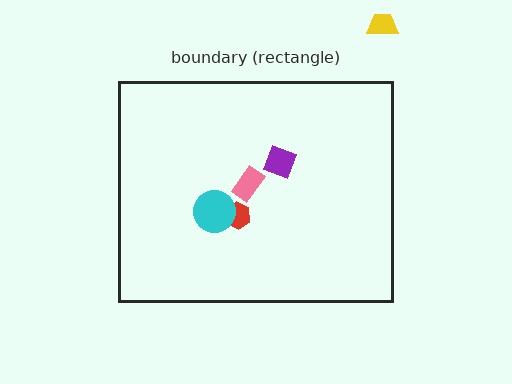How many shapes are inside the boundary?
4 inside, 1 outside.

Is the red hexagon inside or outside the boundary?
Inside.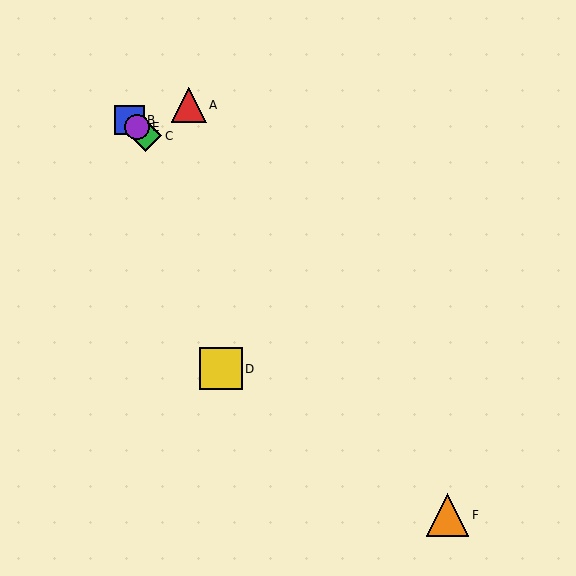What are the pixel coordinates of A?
Object A is at (189, 105).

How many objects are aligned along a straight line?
3 objects (B, C, E) are aligned along a straight line.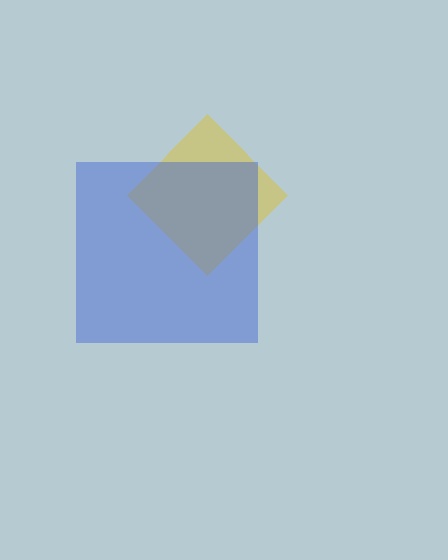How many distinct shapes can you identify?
There are 2 distinct shapes: a yellow diamond, a blue square.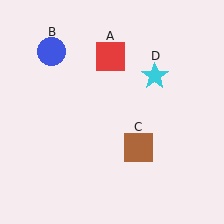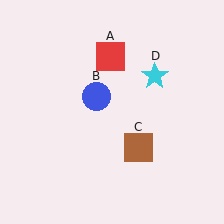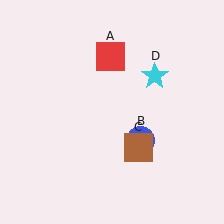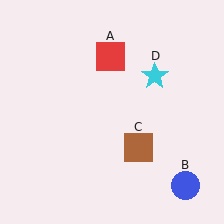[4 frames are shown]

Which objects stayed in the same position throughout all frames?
Red square (object A) and brown square (object C) and cyan star (object D) remained stationary.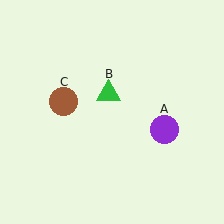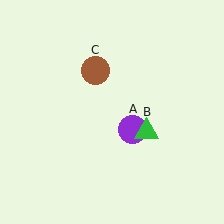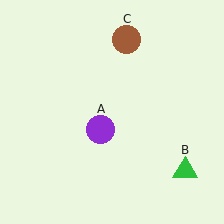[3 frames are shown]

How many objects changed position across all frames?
3 objects changed position: purple circle (object A), green triangle (object B), brown circle (object C).